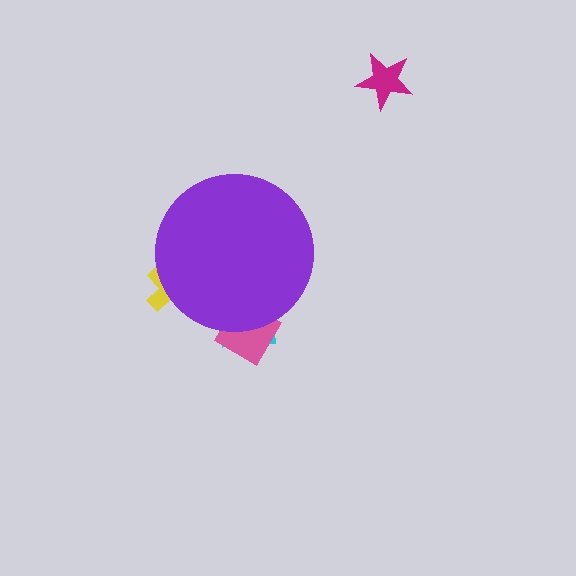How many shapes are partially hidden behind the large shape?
3 shapes are partially hidden.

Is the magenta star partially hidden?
No, the magenta star is fully visible.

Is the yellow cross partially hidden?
Yes, the yellow cross is partially hidden behind the purple circle.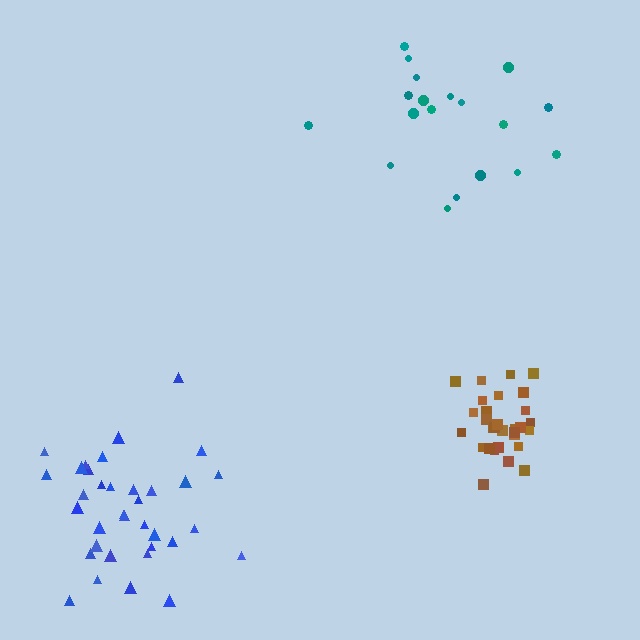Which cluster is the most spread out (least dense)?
Teal.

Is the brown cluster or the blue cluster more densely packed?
Brown.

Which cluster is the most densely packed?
Brown.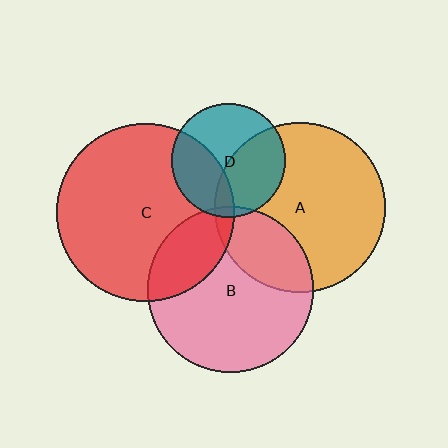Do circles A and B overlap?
Yes.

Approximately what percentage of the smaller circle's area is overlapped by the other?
Approximately 25%.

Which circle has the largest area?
Circle C (red).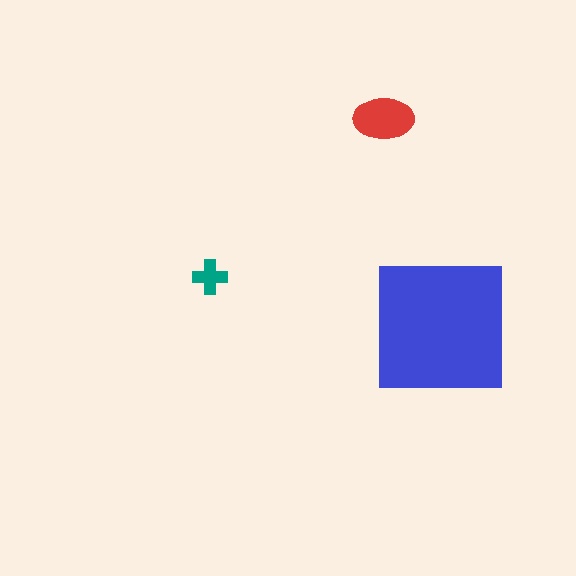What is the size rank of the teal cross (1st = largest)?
3rd.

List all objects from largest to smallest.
The blue square, the red ellipse, the teal cross.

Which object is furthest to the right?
The blue square is rightmost.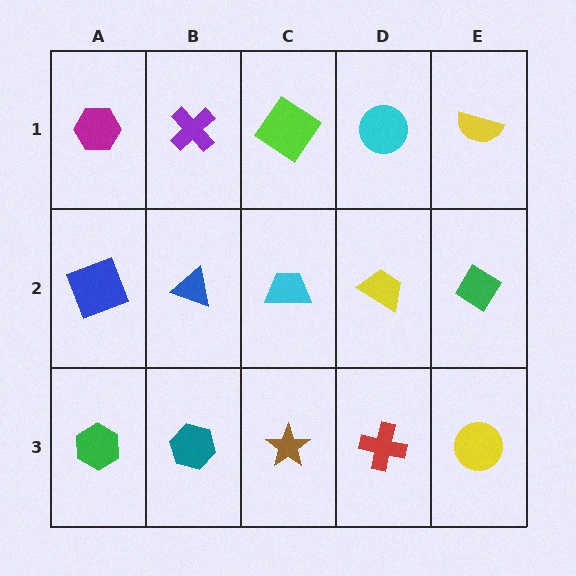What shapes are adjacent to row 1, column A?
A blue square (row 2, column A), a purple cross (row 1, column B).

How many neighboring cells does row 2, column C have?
4.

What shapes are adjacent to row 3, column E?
A green diamond (row 2, column E), a red cross (row 3, column D).